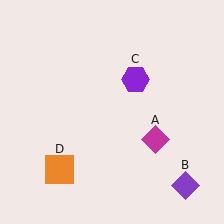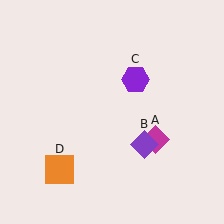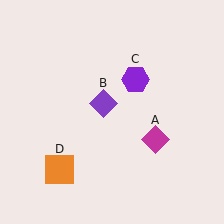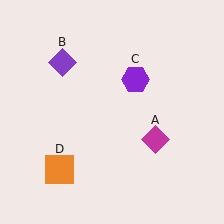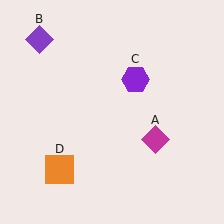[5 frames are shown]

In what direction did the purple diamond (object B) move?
The purple diamond (object B) moved up and to the left.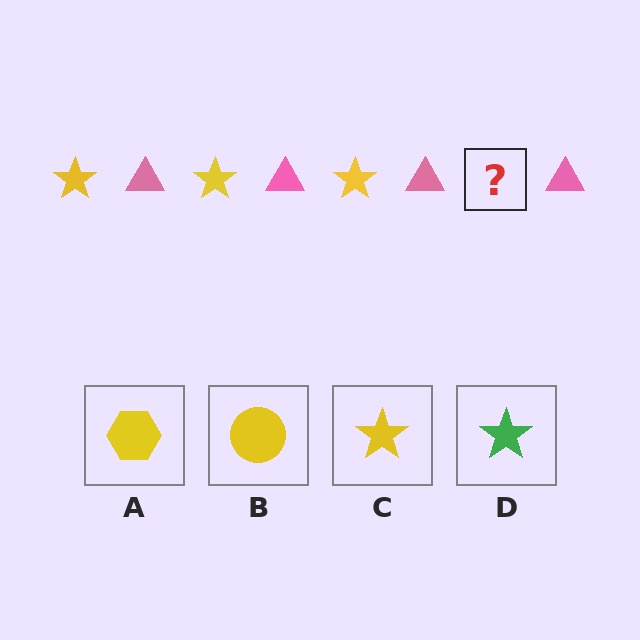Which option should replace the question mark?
Option C.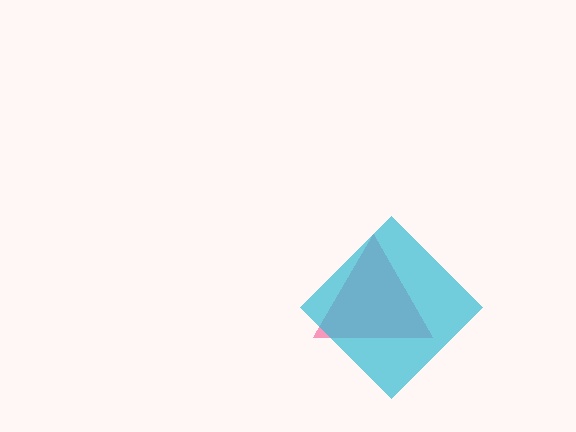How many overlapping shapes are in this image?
There are 2 overlapping shapes in the image.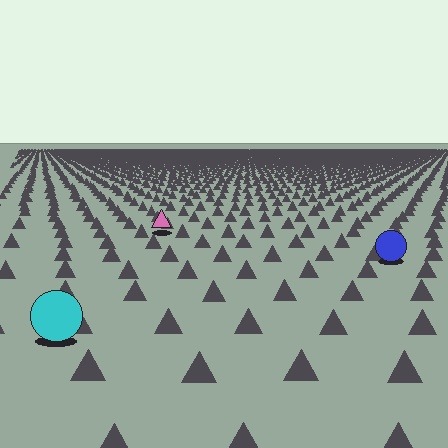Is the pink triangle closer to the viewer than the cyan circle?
No. The cyan circle is closer — you can tell from the texture gradient: the ground texture is coarser near it.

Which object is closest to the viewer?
The cyan circle is closest. The texture marks near it are larger and more spread out.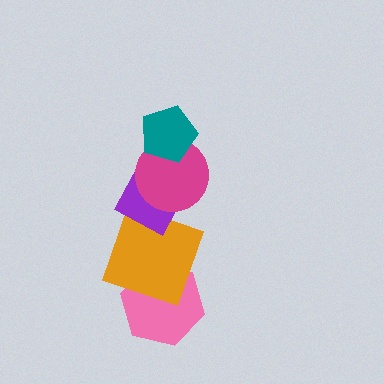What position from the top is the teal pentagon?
The teal pentagon is 1st from the top.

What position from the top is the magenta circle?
The magenta circle is 2nd from the top.